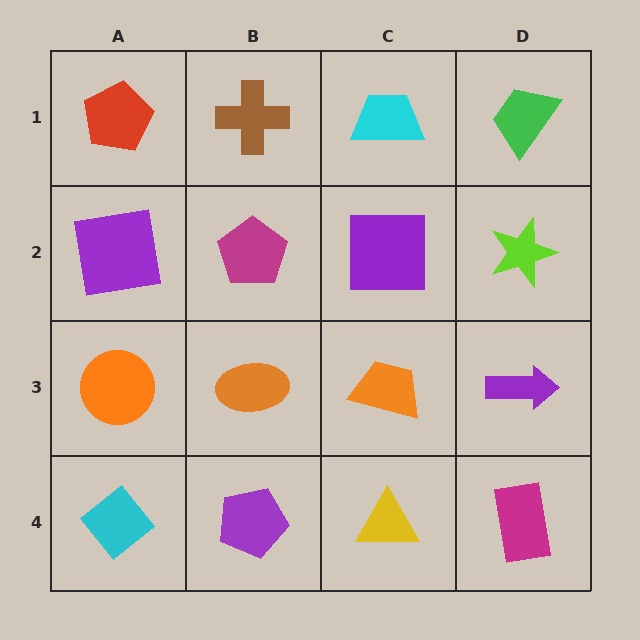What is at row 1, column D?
A green trapezoid.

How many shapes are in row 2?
4 shapes.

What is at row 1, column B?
A brown cross.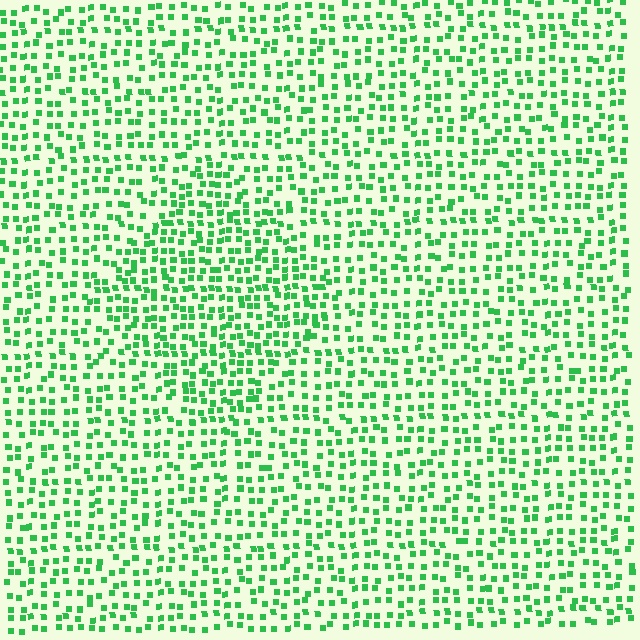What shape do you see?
I see a diamond.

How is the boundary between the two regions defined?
The boundary is defined by a change in element density (approximately 1.5x ratio). All elements are the same color, size, and shape.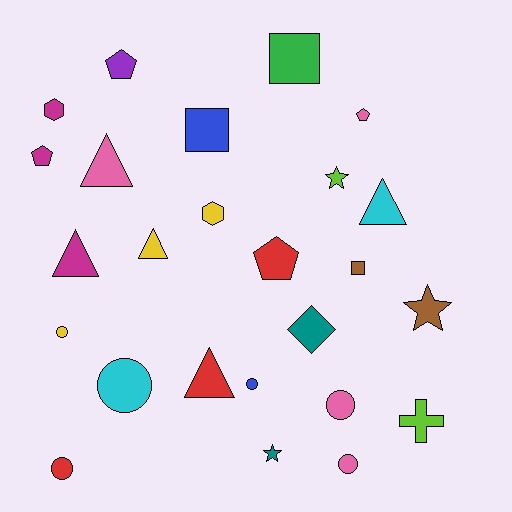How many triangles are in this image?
There are 5 triangles.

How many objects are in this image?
There are 25 objects.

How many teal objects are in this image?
There are 2 teal objects.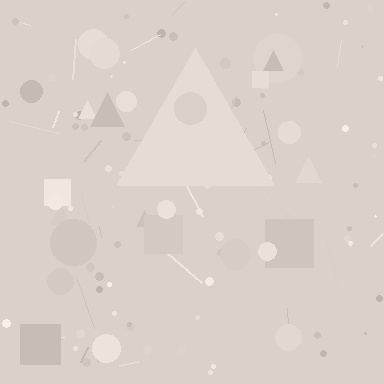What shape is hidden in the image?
A triangle is hidden in the image.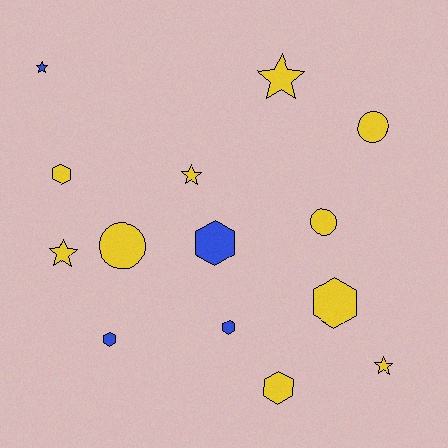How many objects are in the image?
There are 14 objects.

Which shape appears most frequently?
Hexagon, with 6 objects.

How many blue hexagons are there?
There are 3 blue hexagons.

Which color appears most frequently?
Yellow, with 10 objects.